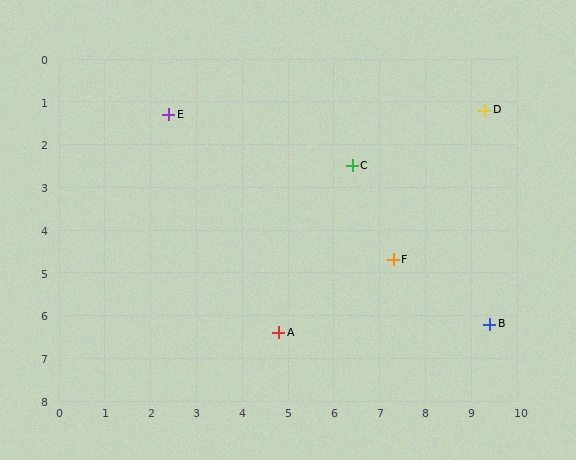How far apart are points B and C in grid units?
Points B and C are about 4.8 grid units apart.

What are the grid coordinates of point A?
Point A is at approximately (4.8, 6.4).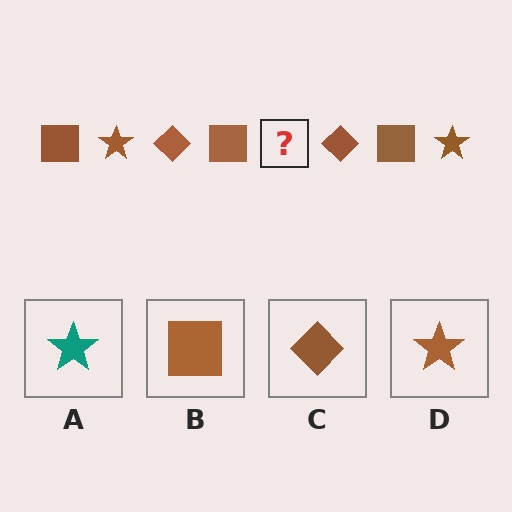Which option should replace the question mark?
Option D.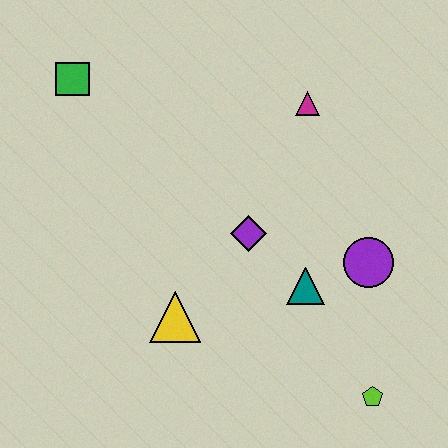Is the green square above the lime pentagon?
Yes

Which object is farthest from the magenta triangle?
The lime pentagon is farthest from the magenta triangle.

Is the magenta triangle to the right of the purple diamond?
Yes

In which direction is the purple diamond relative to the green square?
The purple diamond is to the right of the green square.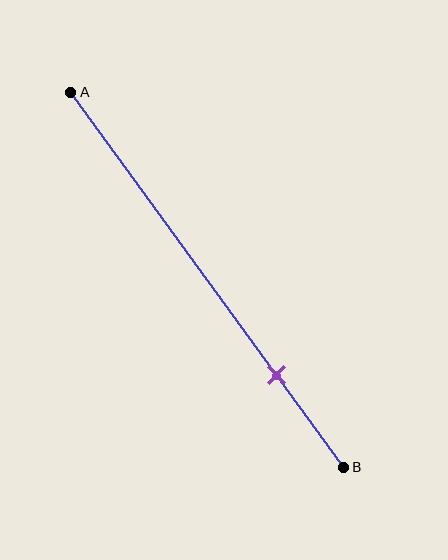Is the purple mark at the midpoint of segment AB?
No, the mark is at about 75% from A, not at the 50% midpoint.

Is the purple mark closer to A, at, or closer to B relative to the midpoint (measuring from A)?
The purple mark is closer to point B than the midpoint of segment AB.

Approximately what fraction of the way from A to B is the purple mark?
The purple mark is approximately 75% of the way from A to B.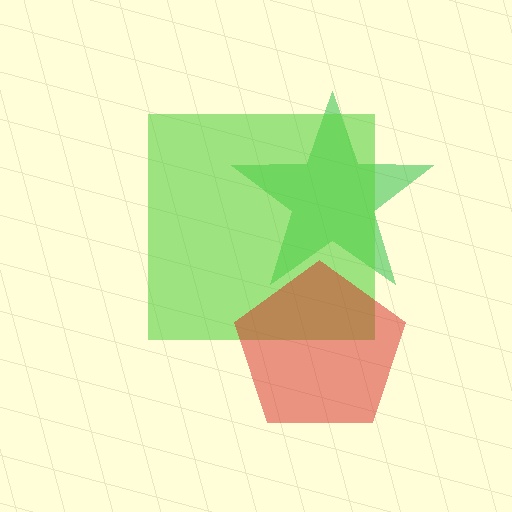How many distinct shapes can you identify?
There are 3 distinct shapes: a green star, a lime square, a red pentagon.